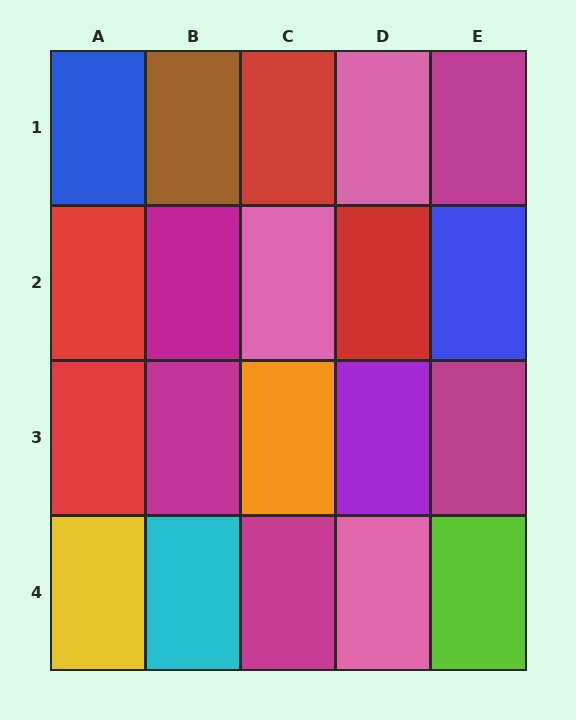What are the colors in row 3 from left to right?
Red, magenta, orange, purple, magenta.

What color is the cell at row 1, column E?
Magenta.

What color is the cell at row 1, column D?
Pink.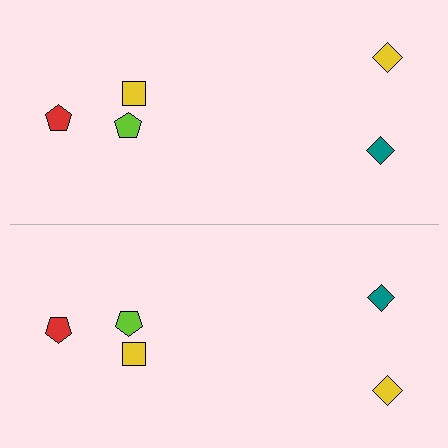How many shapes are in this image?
There are 10 shapes in this image.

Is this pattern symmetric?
Yes, this pattern has bilateral (reflection) symmetry.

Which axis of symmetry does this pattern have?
The pattern has a horizontal axis of symmetry running through the center of the image.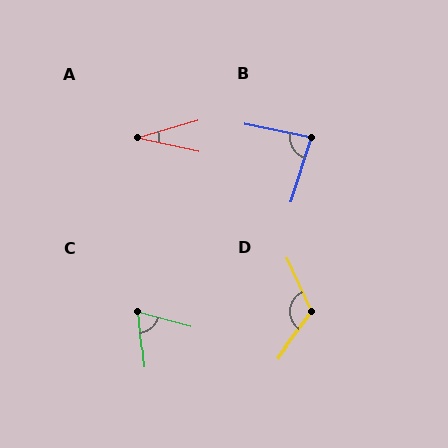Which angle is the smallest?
A, at approximately 29 degrees.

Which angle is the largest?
D, at approximately 119 degrees.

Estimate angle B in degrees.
Approximately 84 degrees.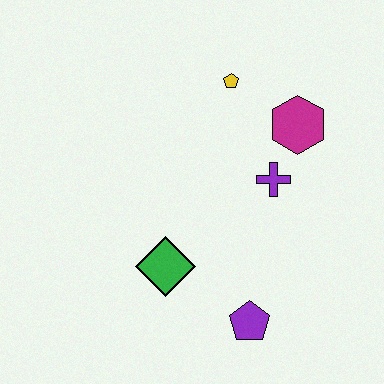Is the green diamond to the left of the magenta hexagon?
Yes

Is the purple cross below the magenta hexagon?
Yes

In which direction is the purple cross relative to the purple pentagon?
The purple cross is above the purple pentagon.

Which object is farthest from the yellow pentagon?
The purple pentagon is farthest from the yellow pentagon.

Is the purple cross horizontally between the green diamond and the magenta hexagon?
Yes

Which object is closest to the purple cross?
The magenta hexagon is closest to the purple cross.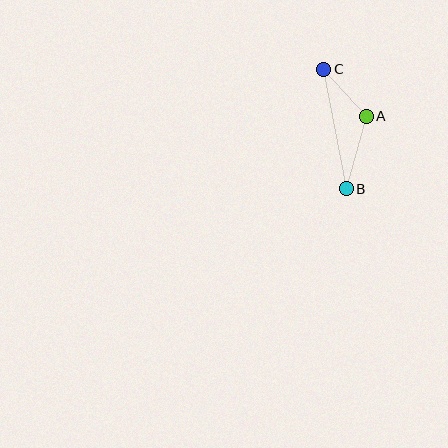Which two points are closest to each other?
Points A and C are closest to each other.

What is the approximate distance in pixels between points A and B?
The distance between A and B is approximately 75 pixels.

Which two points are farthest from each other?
Points B and C are farthest from each other.